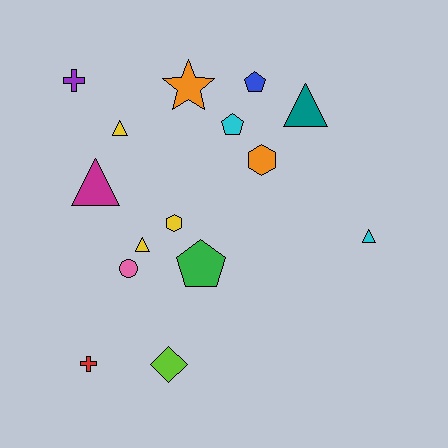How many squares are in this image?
There are no squares.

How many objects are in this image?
There are 15 objects.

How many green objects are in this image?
There is 1 green object.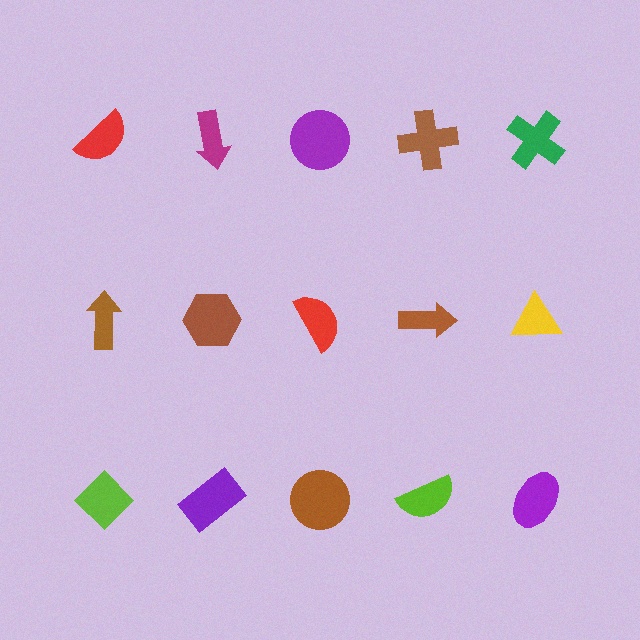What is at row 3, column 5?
A purple ellipse.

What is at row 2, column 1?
A brown arrow.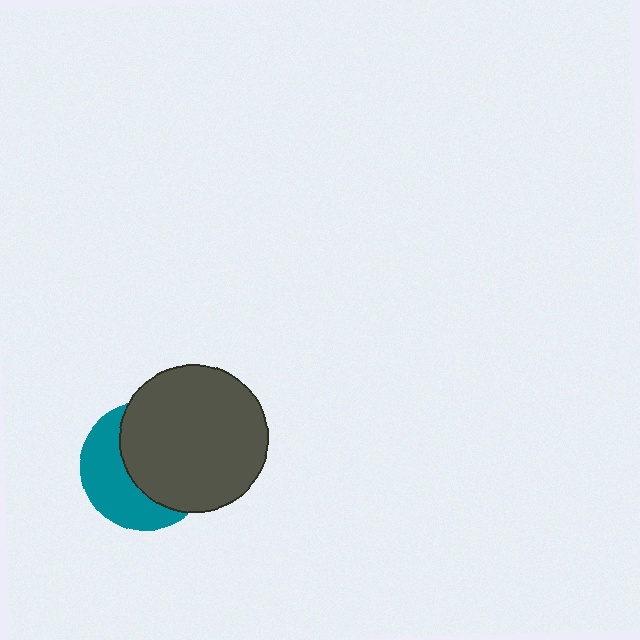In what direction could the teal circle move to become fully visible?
The teal circle could move left. That would shift it out from behind the dark gray circle entirely.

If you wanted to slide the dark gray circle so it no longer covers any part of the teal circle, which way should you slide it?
Slide it right — that is the most direct way to separate the two shapes.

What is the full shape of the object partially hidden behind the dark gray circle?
The partially hidden object is a teal circle.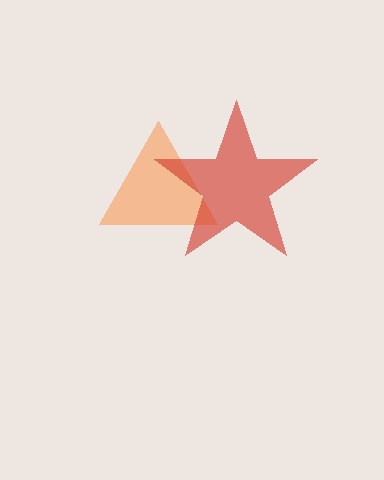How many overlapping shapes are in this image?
There are 2 overlapping shapes in the image.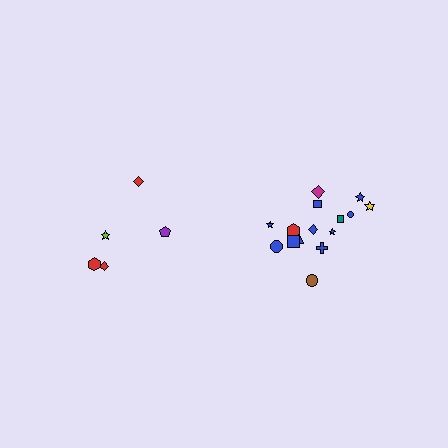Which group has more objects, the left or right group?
The right group.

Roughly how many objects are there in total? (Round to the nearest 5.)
Roughly 20 objects in total.